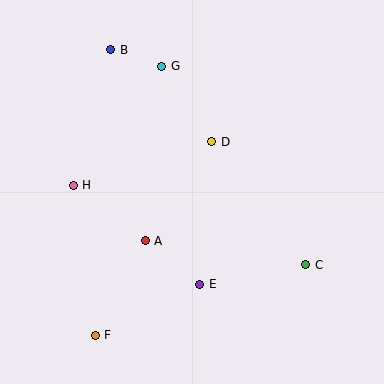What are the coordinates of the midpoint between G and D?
The midpoint between G and D is at (187, 104).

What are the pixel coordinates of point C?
Point C is at (306, 265).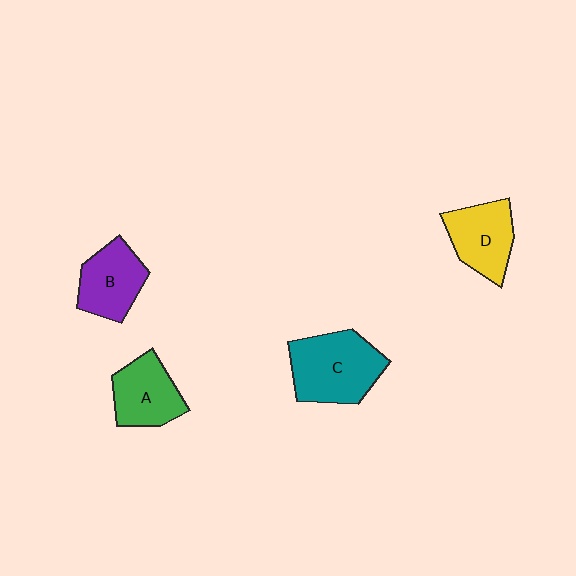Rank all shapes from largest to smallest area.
From largest to smallest: C (teal), D (yellow), A (green), B (purple).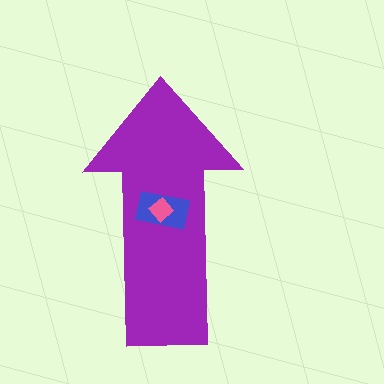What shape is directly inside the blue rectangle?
The pink diamond.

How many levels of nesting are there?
3.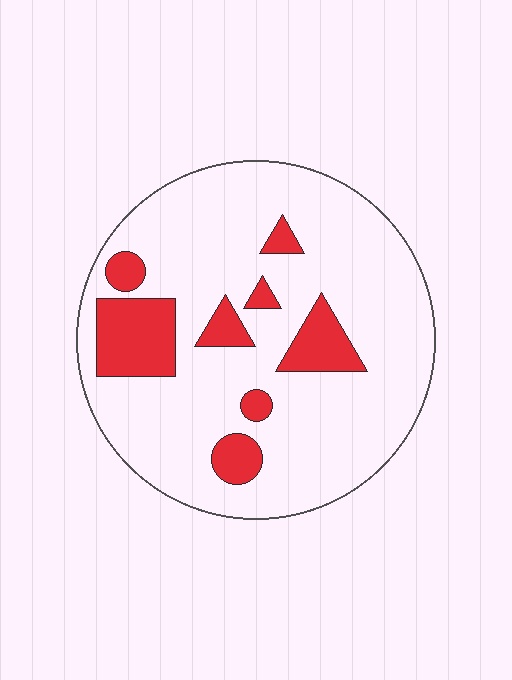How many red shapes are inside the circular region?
8.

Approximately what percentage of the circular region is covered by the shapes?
Approximately 15%.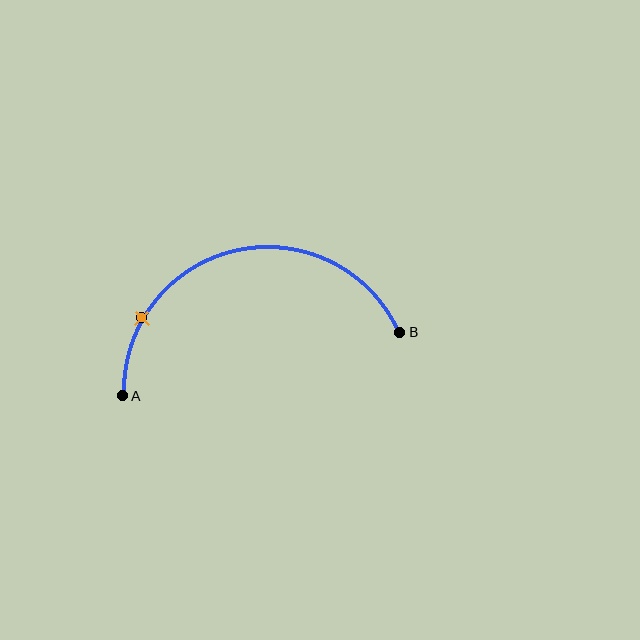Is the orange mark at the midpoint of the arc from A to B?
No. The orange mark lies on the arc but is closer to endpoint A. The arc midpoint would be at the point on the curve equidistant along the arc from both A and B.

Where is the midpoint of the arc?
The arc midpoint is the point on the curve farthest from the straight line joining A and B. It sits above that line.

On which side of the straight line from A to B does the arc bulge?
The arc bulges above the straight line connecting A and B.